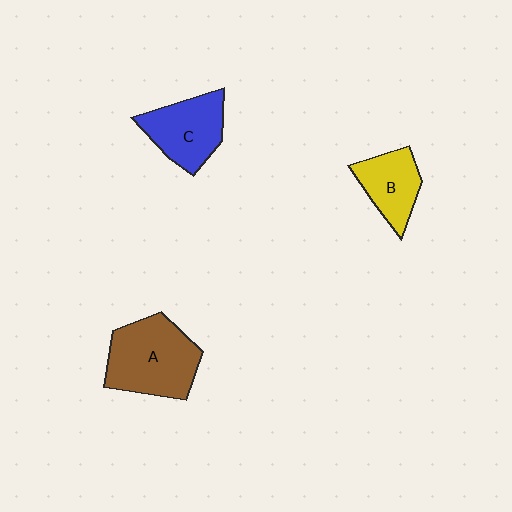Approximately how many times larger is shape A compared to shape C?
Approximately 1.4 times.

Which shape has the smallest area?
Shape B (yellow).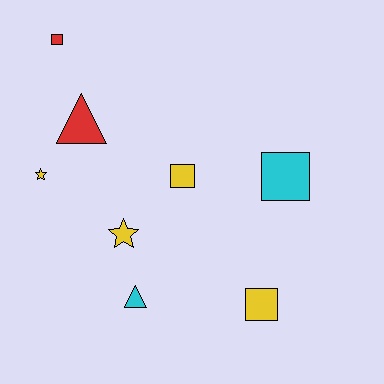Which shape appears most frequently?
Square, with 4 objects.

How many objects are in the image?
There are 8 objects.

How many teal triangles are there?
There are no teal triangles.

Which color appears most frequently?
Yellow, with 4 objects.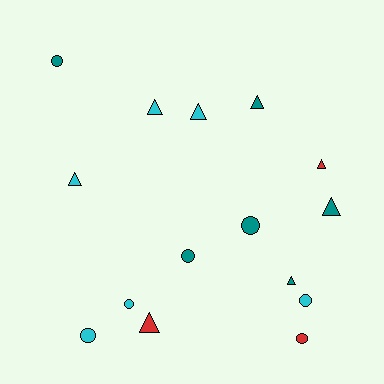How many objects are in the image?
There are 15 objects.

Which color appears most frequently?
Teal, with 6 objects.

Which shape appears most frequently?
Triangle, with 8 objects.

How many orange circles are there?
There are no orange circles.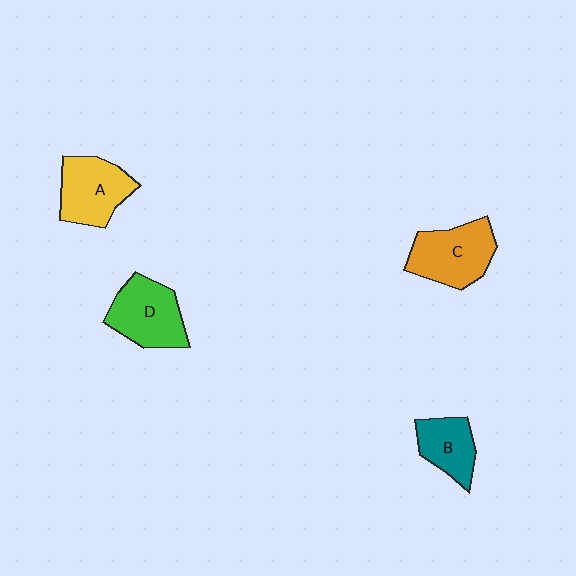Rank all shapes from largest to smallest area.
From largest to smallest: C (orange), D (green), A (yellow), B (teal).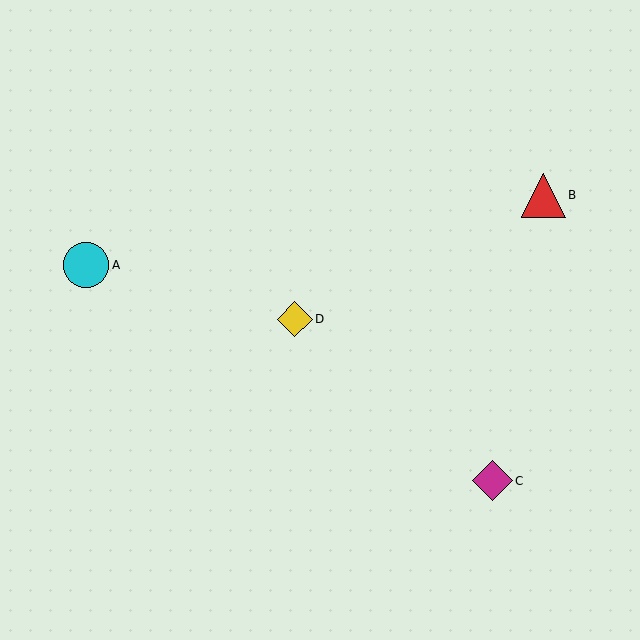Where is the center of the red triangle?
The center of the red triangle is at (543, 195).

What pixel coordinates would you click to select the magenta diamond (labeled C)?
Click at (492, 481) to select the magenta diamond C.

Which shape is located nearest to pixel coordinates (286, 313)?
The yellow diamond (labeled D) at (295, 319) is nearest to that location.